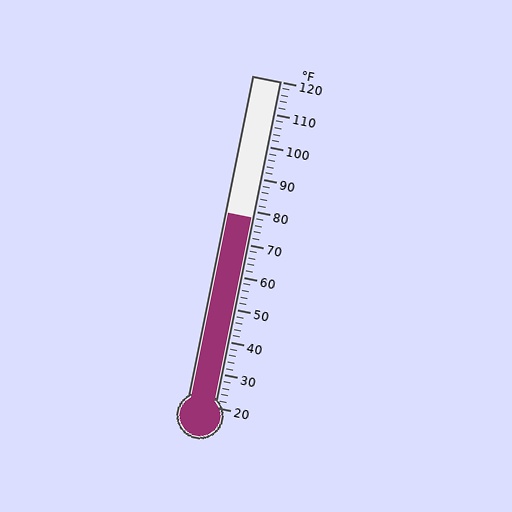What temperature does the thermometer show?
The thermometer shows approximately 78°F.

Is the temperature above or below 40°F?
The temperature is above 40°F.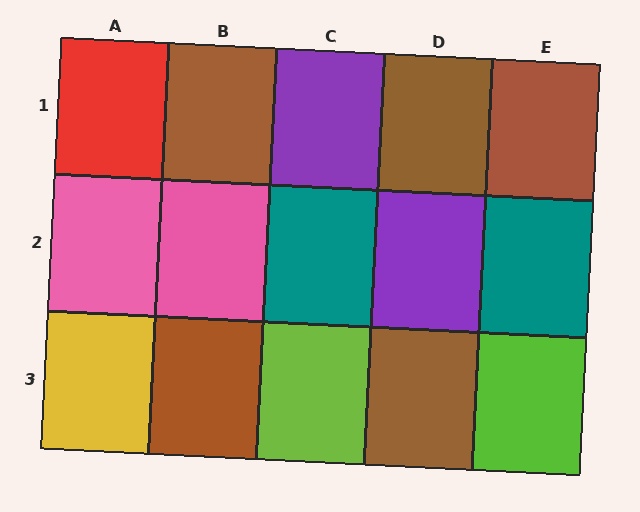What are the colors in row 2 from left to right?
Pink, pink, teal, purple, teal.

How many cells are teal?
2 cells are teal.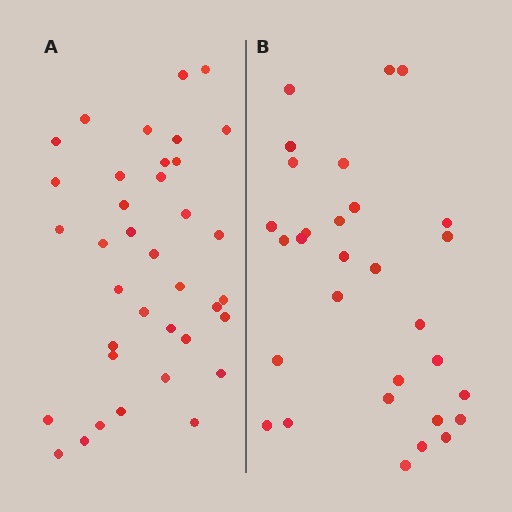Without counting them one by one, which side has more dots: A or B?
Region A (the left region) has more dots.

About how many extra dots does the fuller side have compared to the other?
Region A has roughly 8 or so more dots than region B.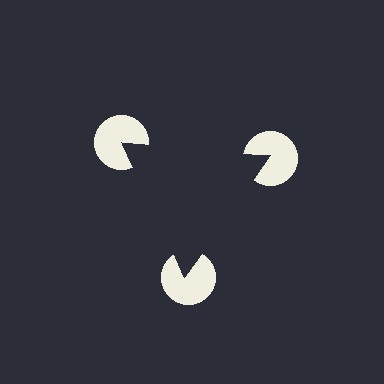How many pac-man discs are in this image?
There are 3 — one at each vertex of the illusory triangle.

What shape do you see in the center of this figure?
An illusory triangle — its edges are inferred from the aligned wedge cuts in the pac-man discs, not physically drawn.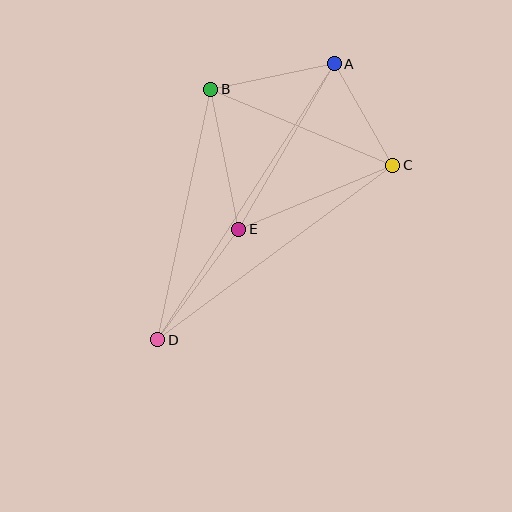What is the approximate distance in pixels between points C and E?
The distance between C and E is approximately 167 pixels.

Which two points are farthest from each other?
Points A and D are farthest from each other.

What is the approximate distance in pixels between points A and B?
The distance between A and B is approximately 126 pixels.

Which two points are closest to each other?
Points A and C are closest to each other.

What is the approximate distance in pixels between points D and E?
The distance between D and E is approximately 137 pixels.